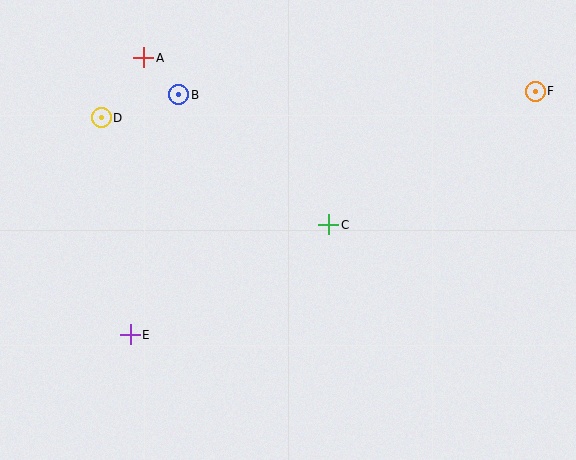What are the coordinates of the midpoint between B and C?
The midpoint between B and C is at (254, 160).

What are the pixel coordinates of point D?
Point D is at (101, 118).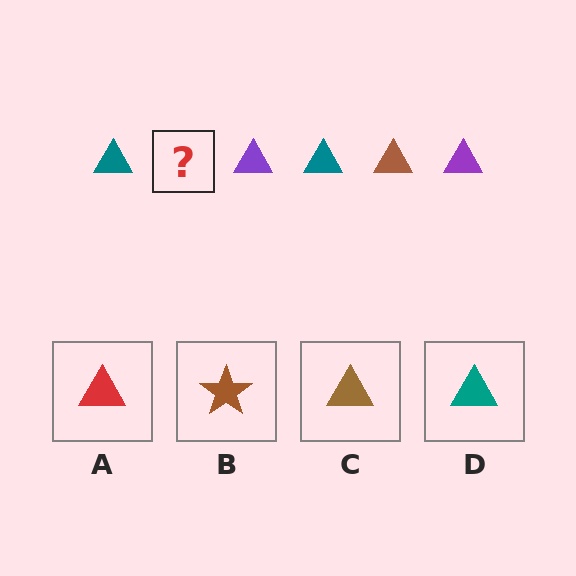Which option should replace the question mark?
Option C.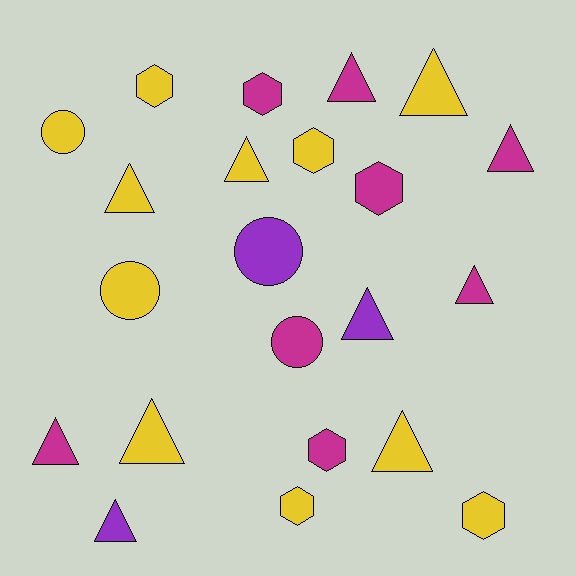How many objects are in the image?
There are 22 objects.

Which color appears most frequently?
Yellow, with 11 objects.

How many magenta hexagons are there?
There are 3 magenta hexagons.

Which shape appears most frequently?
Triangle, with 11 objects.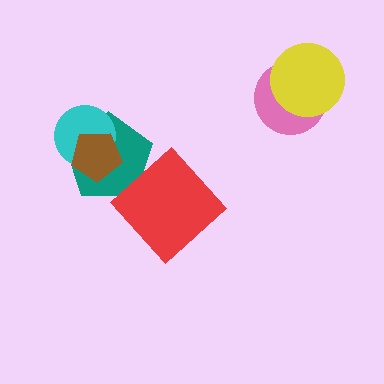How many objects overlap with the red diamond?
1 object overlaps with the red diamond.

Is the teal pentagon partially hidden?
Yes, it is partially covered by another shape.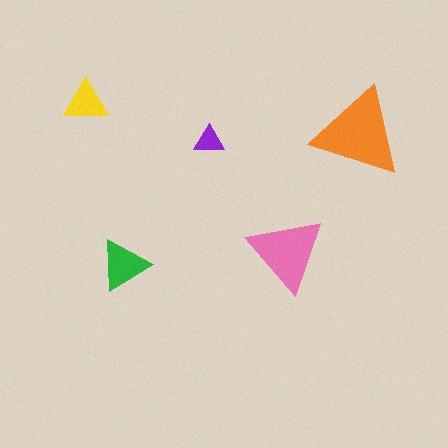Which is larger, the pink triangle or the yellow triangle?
The pink one.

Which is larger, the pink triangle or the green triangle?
The pink one.